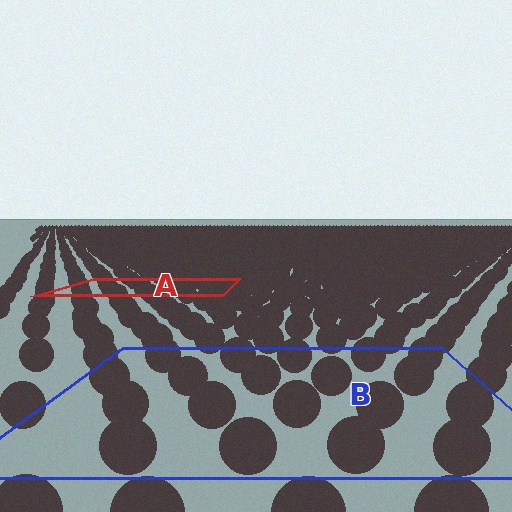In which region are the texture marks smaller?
The texture marks are smaller in region A, because it is farther away.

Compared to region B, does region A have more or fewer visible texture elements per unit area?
Region A has more texture elements per unit area — they are packed more densely because it is farther away.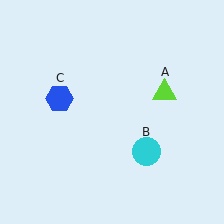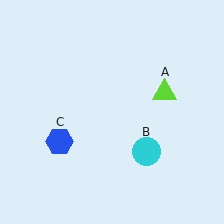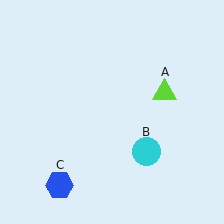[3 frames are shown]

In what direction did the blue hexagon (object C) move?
The blue hexagon (object C) moved down.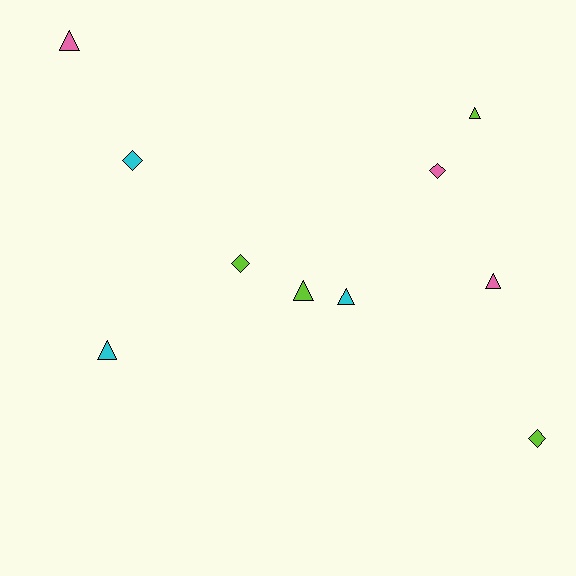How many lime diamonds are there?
There are 2 lime diamonds.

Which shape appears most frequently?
Triangle, with 6 objects.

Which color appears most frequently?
Lime, with 4 objects.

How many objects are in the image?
There are 10 objects.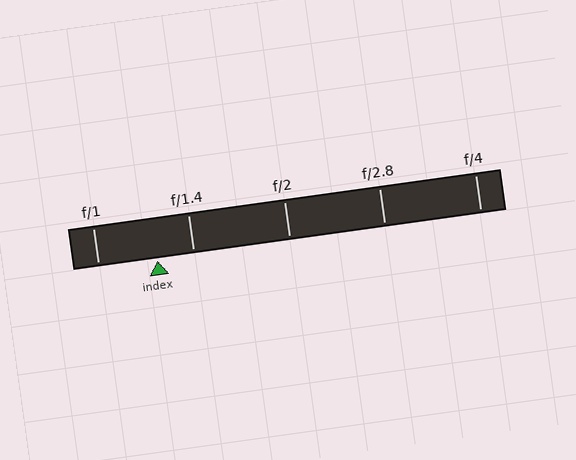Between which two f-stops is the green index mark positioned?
The index mark is between f/1 and f/1.4.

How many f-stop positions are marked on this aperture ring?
There are 5 f-stop positions marked.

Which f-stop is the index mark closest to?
The index mark is closest to f/1.4.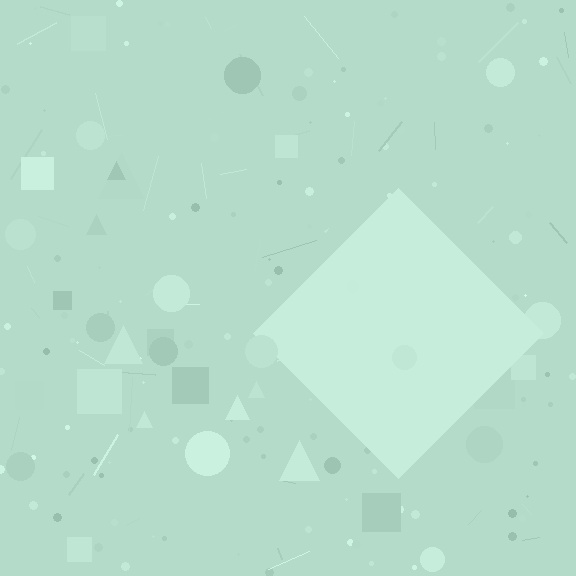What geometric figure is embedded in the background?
A diamond is embedded in the background.